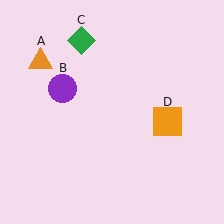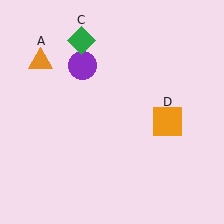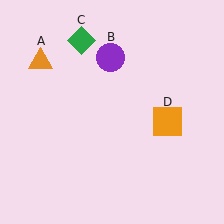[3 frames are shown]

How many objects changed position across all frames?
1 object changed position: purple circle (object B).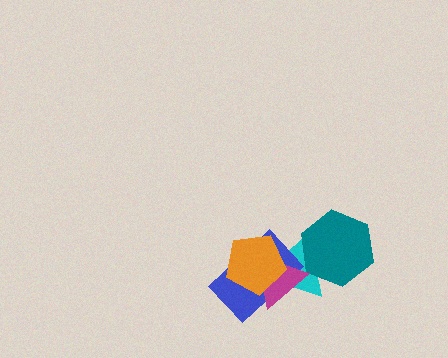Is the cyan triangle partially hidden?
Yes, it is partially covered by another shape.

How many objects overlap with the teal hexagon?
1 object overlaps with the teal hexagon.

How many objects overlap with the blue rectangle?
3 objects overlap with the blue rectangle.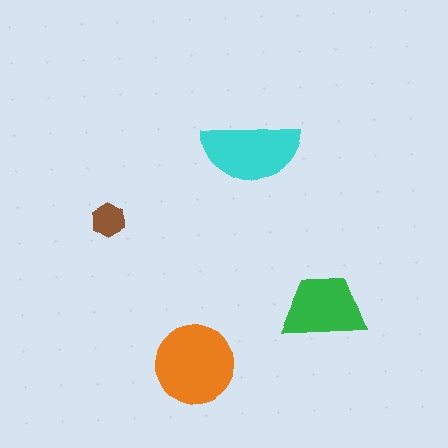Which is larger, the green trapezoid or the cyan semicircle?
The cyan semicircle.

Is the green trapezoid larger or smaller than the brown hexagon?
Larger.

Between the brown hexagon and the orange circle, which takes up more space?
The orange circle.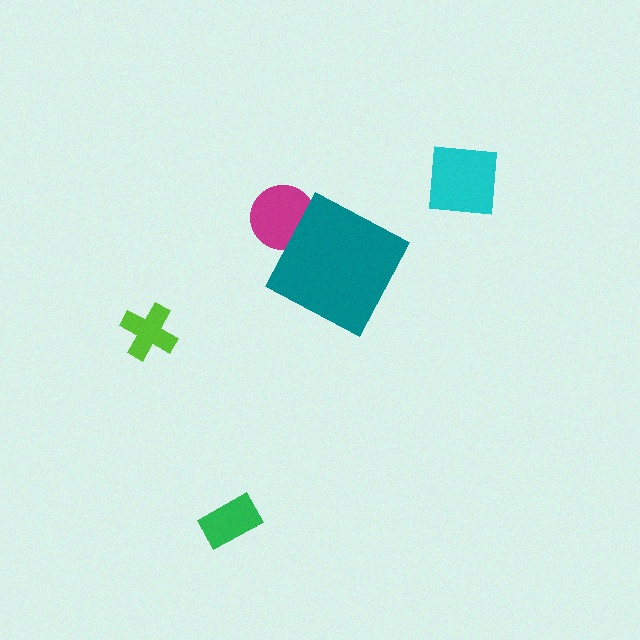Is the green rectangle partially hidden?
No, the green rectangle is fully visible.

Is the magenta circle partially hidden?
Yes, the magenta circle is partially hidden behind the teal diamond.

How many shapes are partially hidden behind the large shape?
1 shape is partially hidden.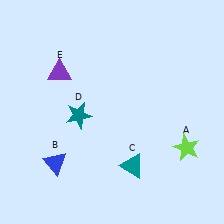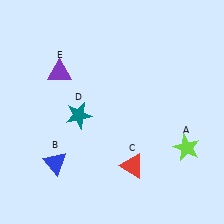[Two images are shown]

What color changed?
The triangle (C) changed from teal in Image 1 to red in Image 2.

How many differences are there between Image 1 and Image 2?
There is 1 difference between the two images.